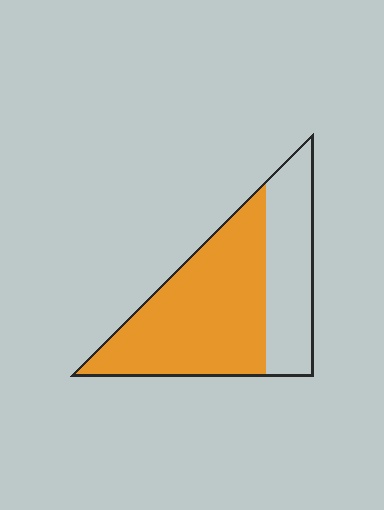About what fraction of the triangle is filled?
About two thirds (2/3).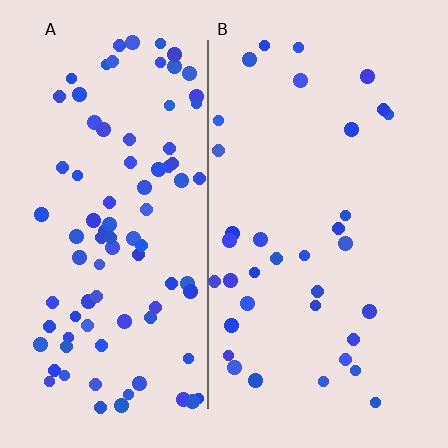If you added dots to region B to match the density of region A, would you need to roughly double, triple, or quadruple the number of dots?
Approximately triple.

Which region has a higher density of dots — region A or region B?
A (the left).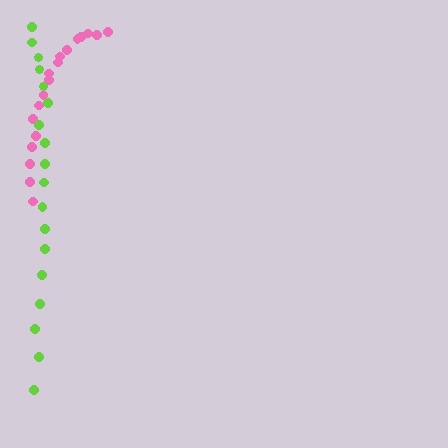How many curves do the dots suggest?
There are 2 distinct paths.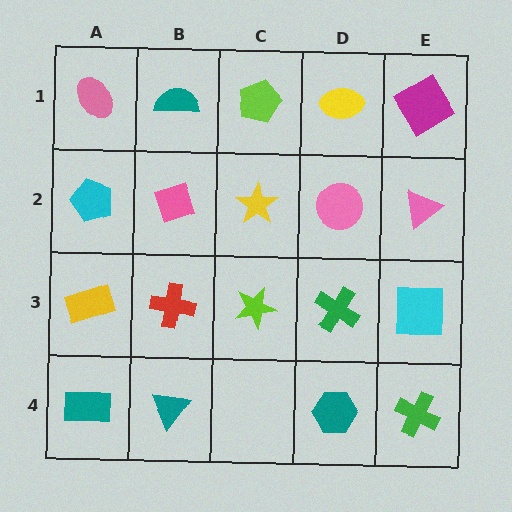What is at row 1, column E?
A magenta diamond.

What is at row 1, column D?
A yellow ellipse.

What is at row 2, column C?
A yellow star.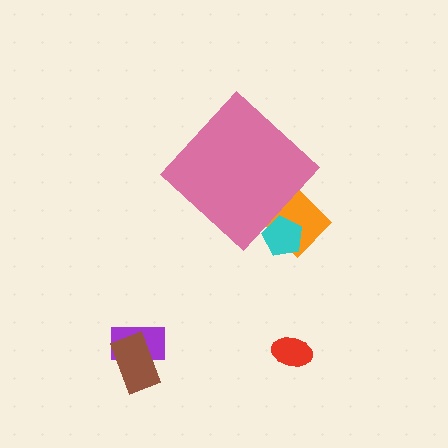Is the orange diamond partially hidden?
Yes, the orange diamond is partially hidden behind the pink diamond.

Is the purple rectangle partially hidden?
No, the purple rectangle is fully visible.